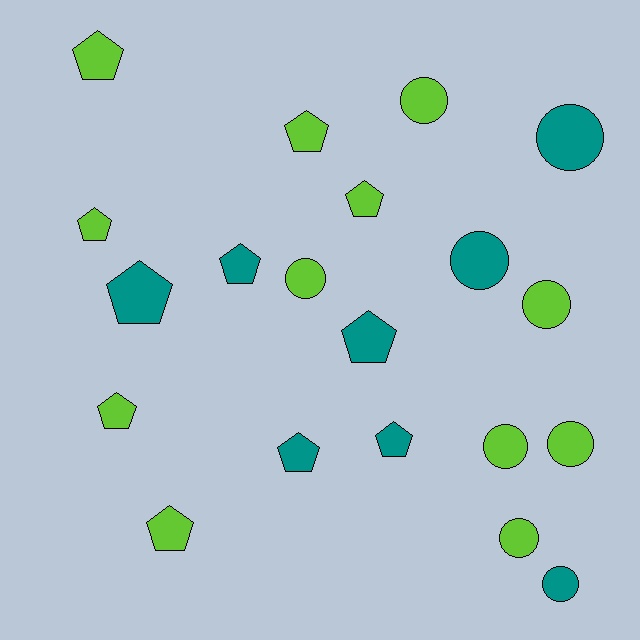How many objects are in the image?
There are 20 objects.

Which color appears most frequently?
Lime, with 12 objects.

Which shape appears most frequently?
Pentagon, with 11 objects.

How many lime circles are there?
There are 6 lime circles.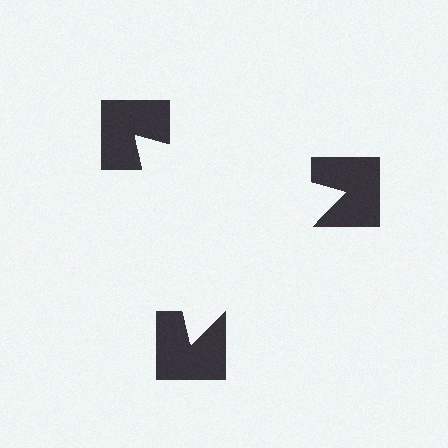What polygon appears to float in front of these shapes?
An illusory triangle — its edges are inferred from the aligned wedge cuts in the notched squares, not physically drawn.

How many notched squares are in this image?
There are 3 — one at each vertex of the illusory triangle.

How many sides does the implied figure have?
3 sides.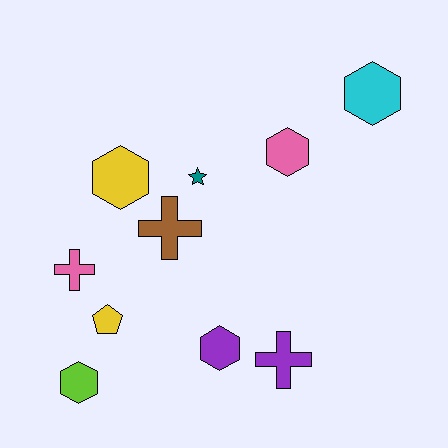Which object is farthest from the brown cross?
The cyan hexagon is farthest from the brown cross.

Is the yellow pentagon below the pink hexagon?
Yes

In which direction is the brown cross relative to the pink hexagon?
The brown cross is to the left of the pink hexagon.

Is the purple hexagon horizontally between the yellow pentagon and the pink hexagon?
Yes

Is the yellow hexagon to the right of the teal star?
No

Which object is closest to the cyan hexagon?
The pink hexagon is closest to the cyan hexagon.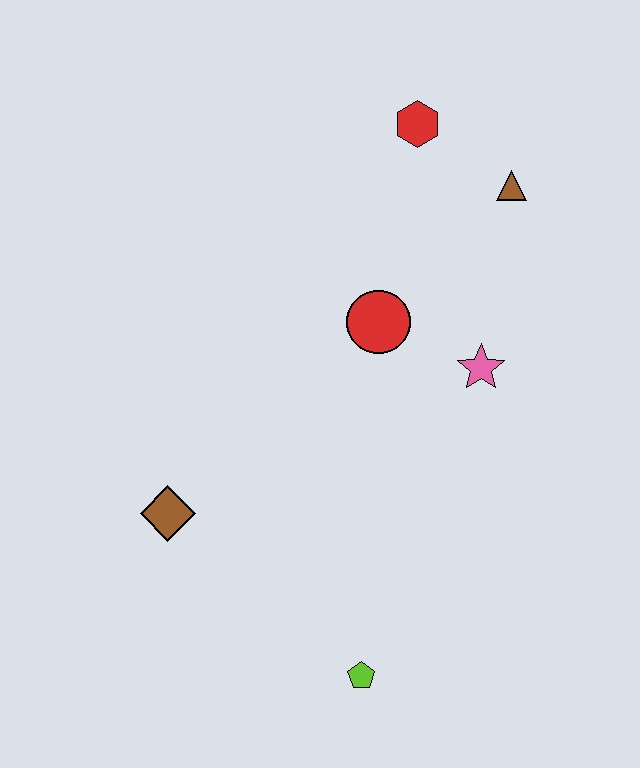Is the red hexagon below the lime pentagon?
No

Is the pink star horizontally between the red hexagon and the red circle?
No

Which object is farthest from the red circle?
The lime pentagon is farthest from the red circle.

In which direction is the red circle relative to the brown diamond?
The red circle is to the right of the brown diamond.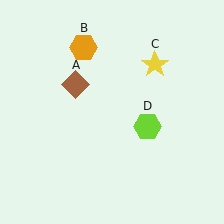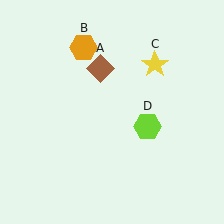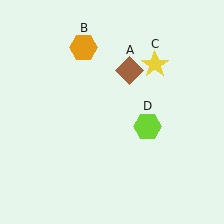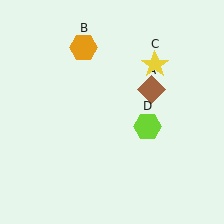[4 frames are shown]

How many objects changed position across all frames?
1 object changed position: brown diamond (object A).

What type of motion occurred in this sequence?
The brown diamond (object A) rotated clockwise around the center of the scene.